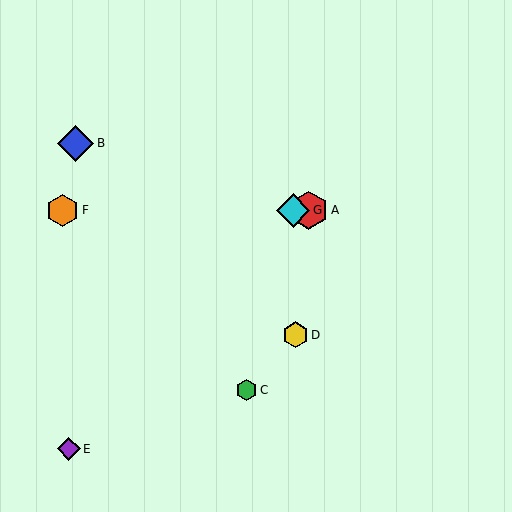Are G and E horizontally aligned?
No, G is at y≈210 and E is at y≈449.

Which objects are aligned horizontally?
Objects A, F, G are aligned horizontally.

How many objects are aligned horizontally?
3 objects (A, F, G) are aligned horizontally.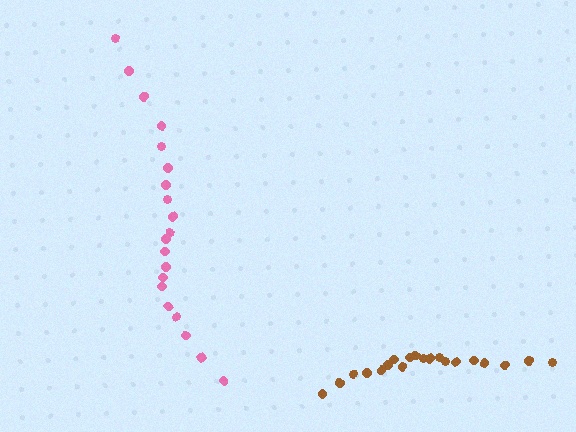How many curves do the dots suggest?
There are 2 distinct paths.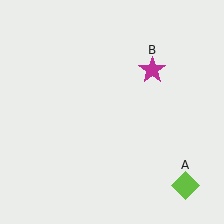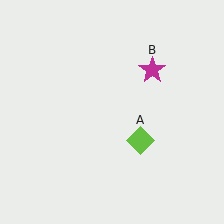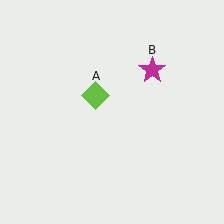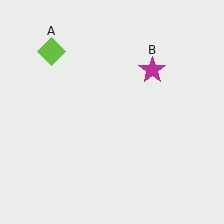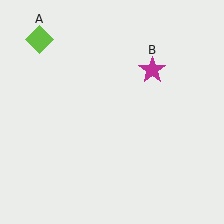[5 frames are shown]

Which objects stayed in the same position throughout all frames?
Magenta star (object B) remained stationary.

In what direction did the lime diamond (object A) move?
The lime diamond (object A) moved up and to the left.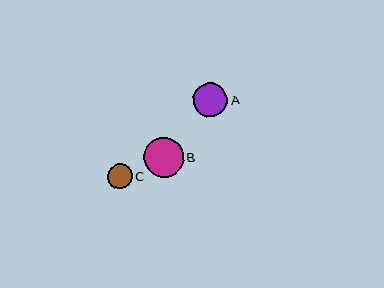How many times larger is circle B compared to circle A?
Circle B is approximately 1.2 times the size of circle A.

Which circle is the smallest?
Circle C is the smallest with a size of approximately 25 pixels.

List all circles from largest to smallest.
From largest to smallest: B, A, C.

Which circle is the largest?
Circle B is the largest with a size of approximately 40 pixels.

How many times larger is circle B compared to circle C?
Circle B is approximately 1.6 times the size of circle C.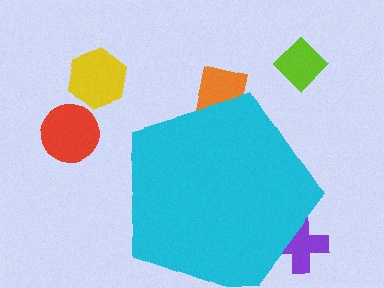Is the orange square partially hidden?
Yes, the orange square is partially hidden behind the cyan pentagon.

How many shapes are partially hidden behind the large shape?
2 shapes are partially hidden.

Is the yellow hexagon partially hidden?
No, the yellow hexagon is fully visible.